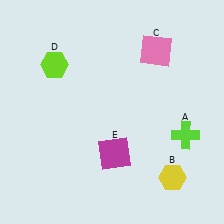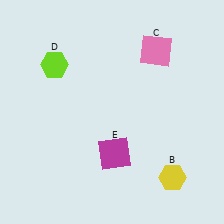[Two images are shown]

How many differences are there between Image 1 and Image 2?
There is 1 difference between the two images.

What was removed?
The lime cross (A) was removed in Image 2.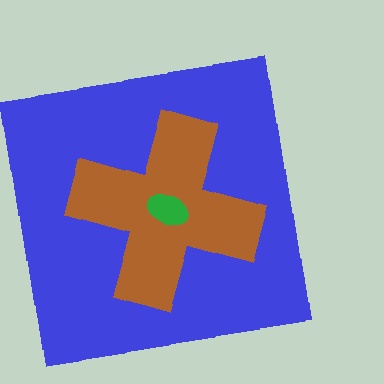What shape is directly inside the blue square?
The brown cross.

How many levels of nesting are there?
3.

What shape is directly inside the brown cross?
The green ellipse.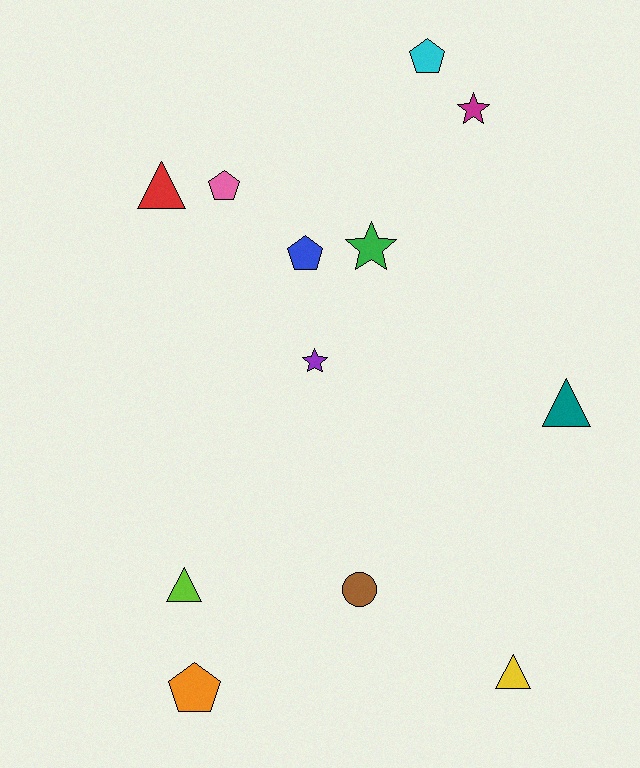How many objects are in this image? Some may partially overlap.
There are 12 objects.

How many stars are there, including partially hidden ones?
There are 3 stars.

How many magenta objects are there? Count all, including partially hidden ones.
There is 1 magenta object.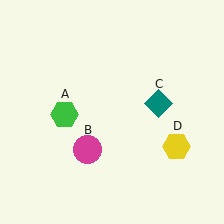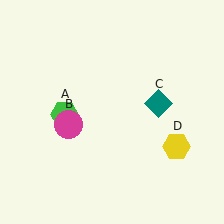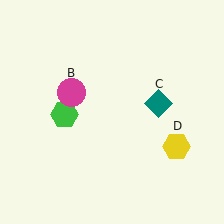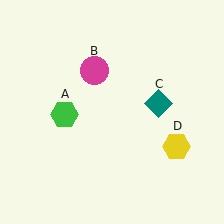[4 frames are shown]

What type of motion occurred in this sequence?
The magenta circle (object B) rotated clockwise around the center of the scene.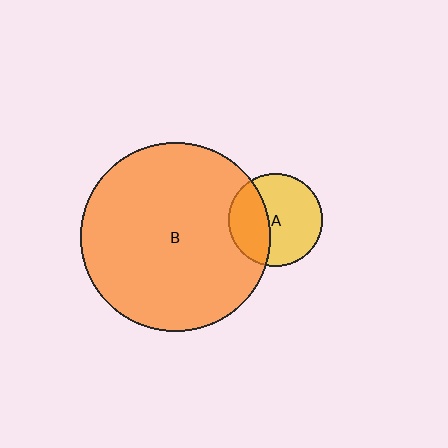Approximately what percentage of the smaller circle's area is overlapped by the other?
Approximately 35%.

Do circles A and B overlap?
Yes.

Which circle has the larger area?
Circle B (orange).